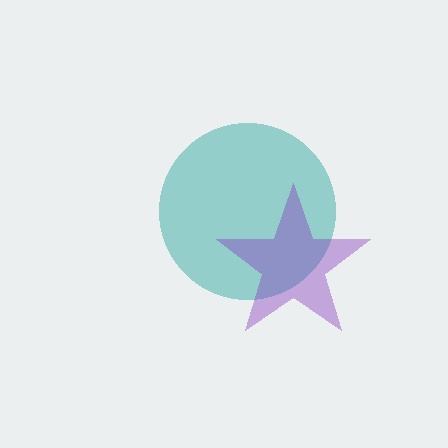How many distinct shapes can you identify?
There are 2 distinct shapes: a teal circle, a purple star.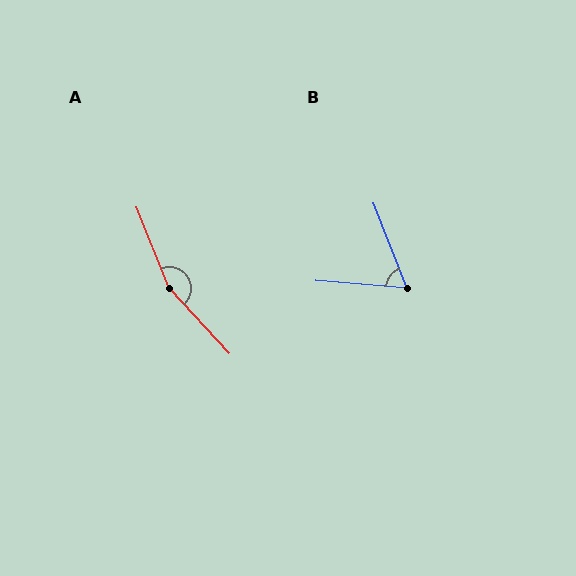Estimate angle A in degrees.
Approximately 159 degrees.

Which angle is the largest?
A, at approximately 159 degrees.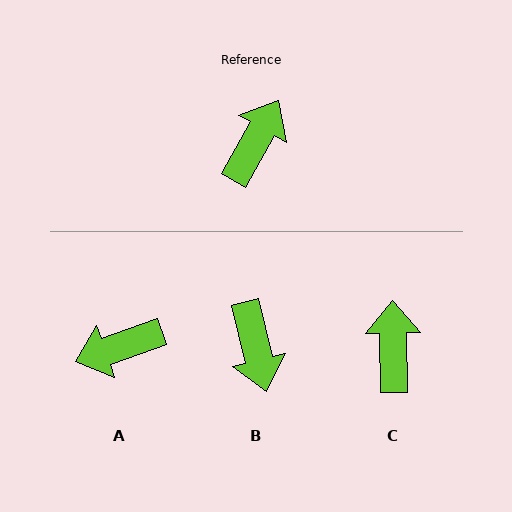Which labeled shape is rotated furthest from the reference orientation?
A, about 139 degrees away.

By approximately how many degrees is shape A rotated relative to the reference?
Approximately 139 degrees counter-clockwise.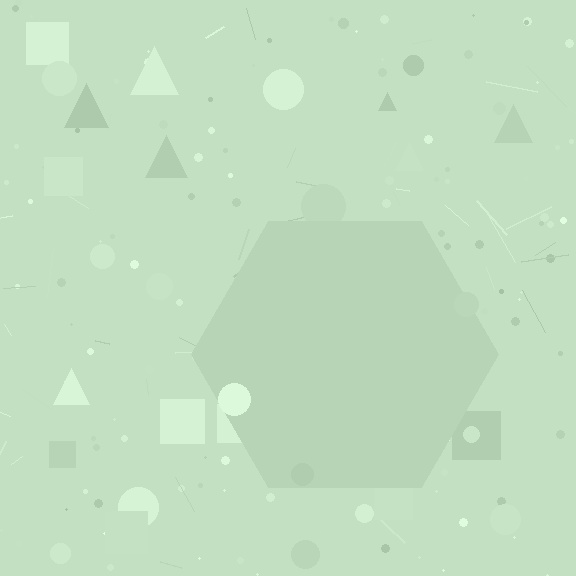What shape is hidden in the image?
A hexagon is hidden in the image.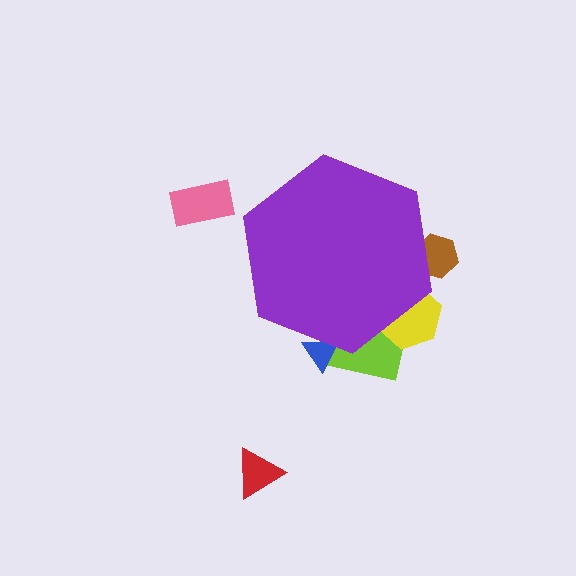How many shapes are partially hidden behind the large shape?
4 shapes are partially hidden.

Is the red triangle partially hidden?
No, the red triangle is fully visible.